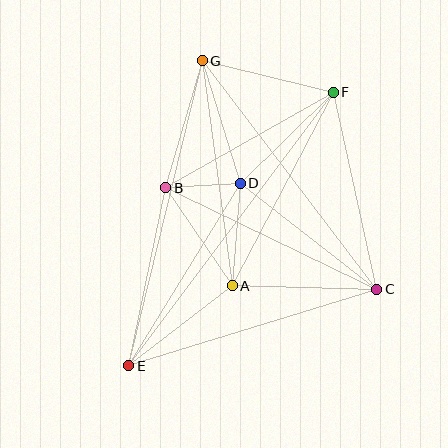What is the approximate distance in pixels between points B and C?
The distance between B and C is approximately 234 pixels.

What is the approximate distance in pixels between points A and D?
The distance between A and D is approximately 103 pixels.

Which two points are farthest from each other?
Points E and F are farthest from each other.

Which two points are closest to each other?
Points B and D are closest to each other.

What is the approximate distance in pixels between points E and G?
The distance between E and G is approximately 314 pixels.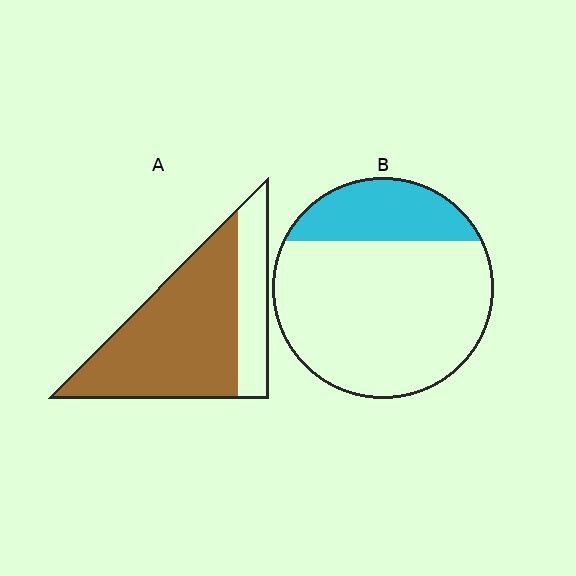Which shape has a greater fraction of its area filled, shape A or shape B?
Shape A.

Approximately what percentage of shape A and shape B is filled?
A is approximately 75% and B is approximately 25%.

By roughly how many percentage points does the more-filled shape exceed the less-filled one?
By roughly 50 percentage points (A over B).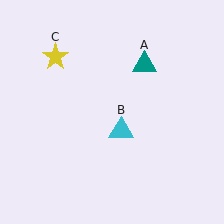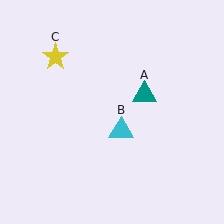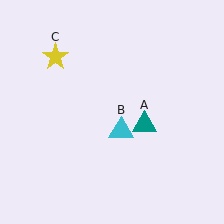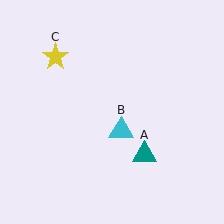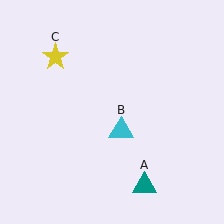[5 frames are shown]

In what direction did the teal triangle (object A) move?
The teal triangle (object A) moved down.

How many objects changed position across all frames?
1 object changed position: teal triangle (object A).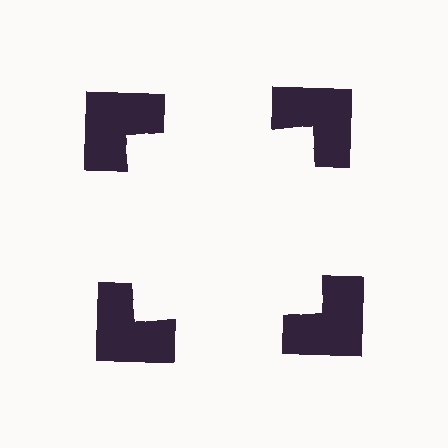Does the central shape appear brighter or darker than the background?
It typically appears slightly brighter than the background, even though no actual brightness change is drawn.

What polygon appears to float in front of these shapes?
An illusory square — its edges are inferred from the aligned wedge cuts in the notched squares, not physically drawn.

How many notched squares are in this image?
There are 4 — one at each vertex of the illusory square.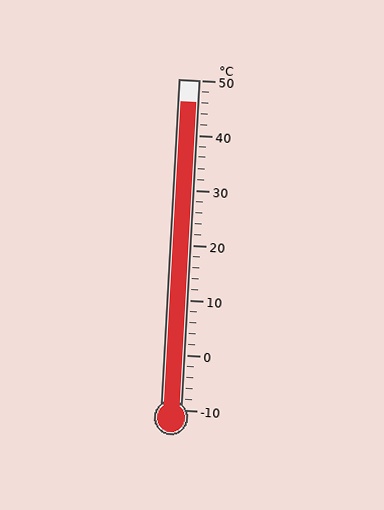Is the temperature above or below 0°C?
The temperature is above 0°C.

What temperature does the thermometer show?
The thermometer shows approximately 46°C.